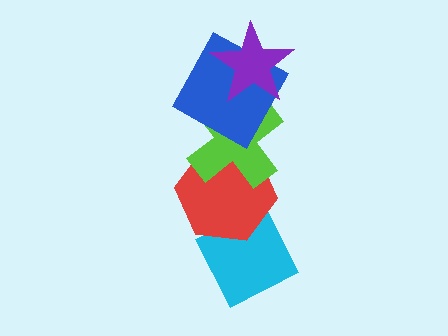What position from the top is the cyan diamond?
The cyan diamond is 5th from the top.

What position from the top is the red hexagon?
The red hexagon is 4th from the top.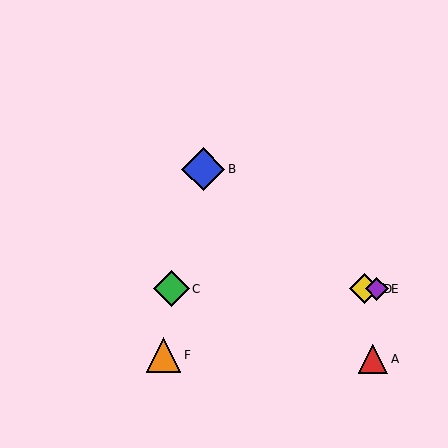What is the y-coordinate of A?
Object A is at y≈359.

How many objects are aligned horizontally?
3 objects (C, D, E) are aligned horizontally.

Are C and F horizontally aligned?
No, C is at y≈289 and F is at y≈355.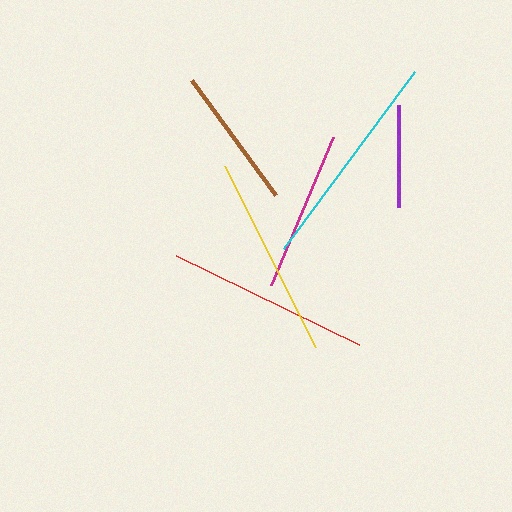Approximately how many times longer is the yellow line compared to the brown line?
The yellow line is approximately 1.4 times the length of the brown line.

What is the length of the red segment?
The red segment is approximately 203 pixels long.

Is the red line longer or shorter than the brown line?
The red line is longer than the brown line.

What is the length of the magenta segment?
The magenta segment is approximately 160 pixels long.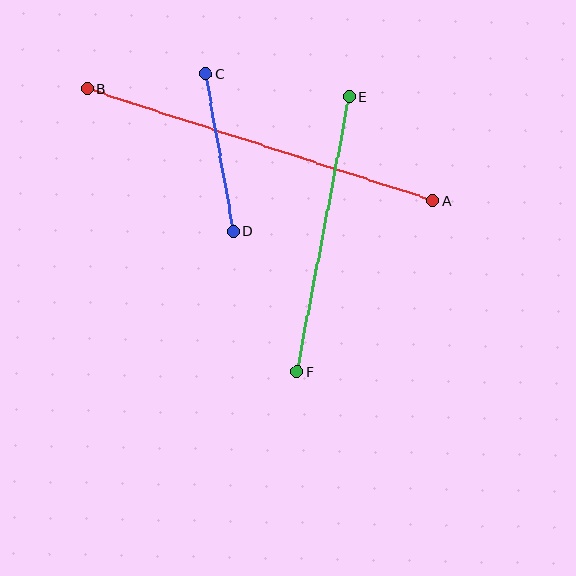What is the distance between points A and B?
The distance is approximately 363 pixels.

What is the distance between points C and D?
The distance is approximately 160 pixels.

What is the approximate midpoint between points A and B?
The midpoint is at approximately (260, 145) pixels.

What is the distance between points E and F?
The distance is approximately 280 pixels.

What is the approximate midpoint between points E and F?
The midpoint is at approximately (323, 234) pixels.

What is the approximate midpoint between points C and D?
The midpoint is at approximately (219, 152) pixels.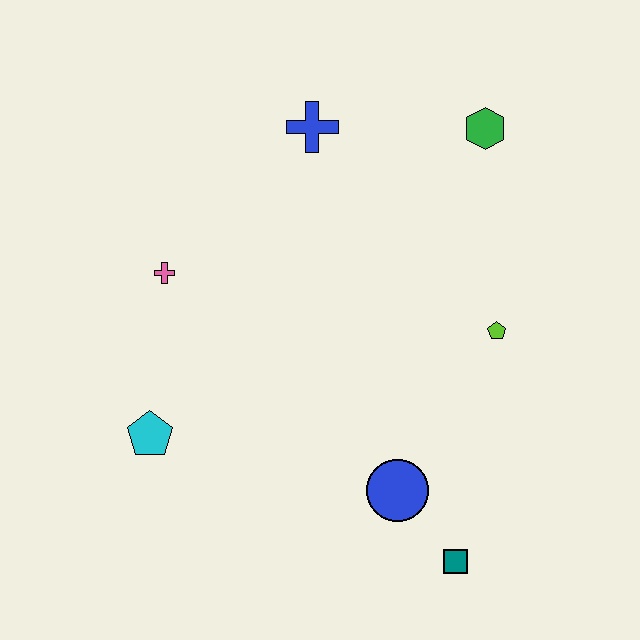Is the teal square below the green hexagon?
Yes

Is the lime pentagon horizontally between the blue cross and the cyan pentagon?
No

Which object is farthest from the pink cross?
The teal square is farthest from the pink cross.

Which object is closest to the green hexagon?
The blue cross is closest to the green hexagon.